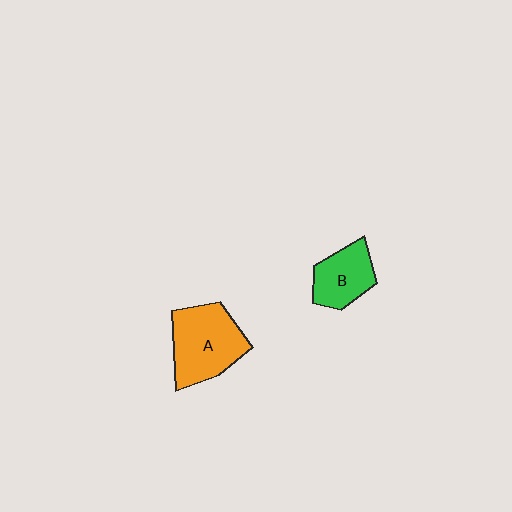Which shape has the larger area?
Shape A (orange).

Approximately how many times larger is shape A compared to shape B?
Approximately 1.6 times.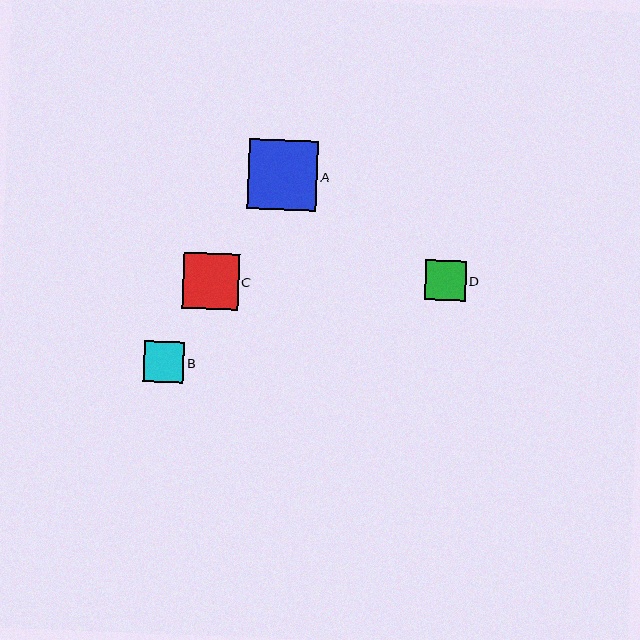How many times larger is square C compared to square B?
Square C is approximately 1.4 times the size of square B.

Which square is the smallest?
Square B is the smallest with a size of approximately 40 pixels.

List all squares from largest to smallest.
From largest to smallest: A, C, D, B.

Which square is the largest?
Square A is the largest with a size of approximately 70 pixels.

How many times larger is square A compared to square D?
Square A is approximately 1.7 times the size of square D.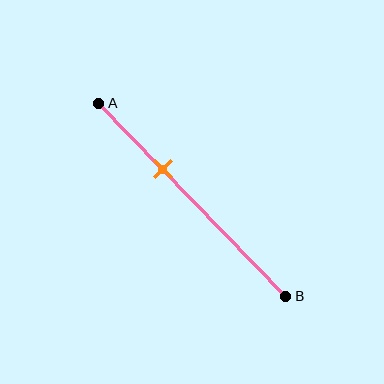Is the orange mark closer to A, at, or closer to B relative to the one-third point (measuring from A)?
The orange mark is approximately at the one-third point of segment AB.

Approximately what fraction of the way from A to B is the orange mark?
The orange mark is approximately 35% of the way from A to B.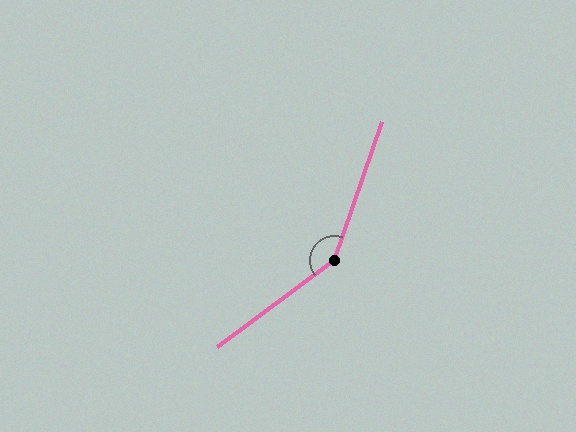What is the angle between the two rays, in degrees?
Approximately 145 degrees.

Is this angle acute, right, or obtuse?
It is obtuse.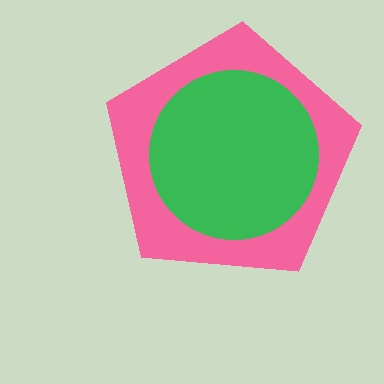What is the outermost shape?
The pink pentagon.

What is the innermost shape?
The green circle.